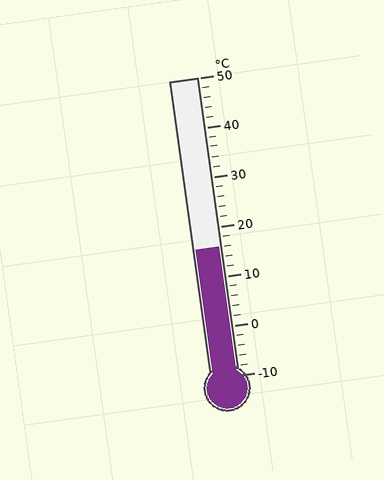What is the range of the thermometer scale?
The thermometer scale ranges from -10°C to 50°C.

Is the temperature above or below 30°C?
The temperature is below 30°C.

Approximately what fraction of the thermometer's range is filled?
The thermometer is filled to approximately 45% of its range.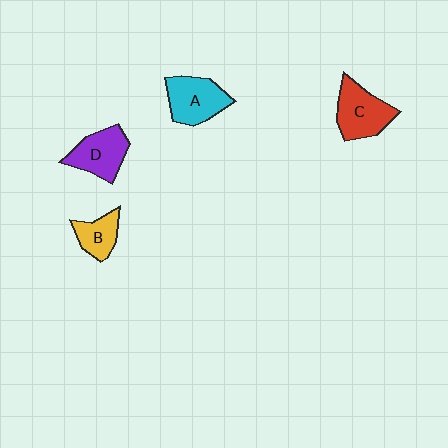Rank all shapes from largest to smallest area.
From largest to smallest: C (red), A (cyan), D (purple), B (yellow).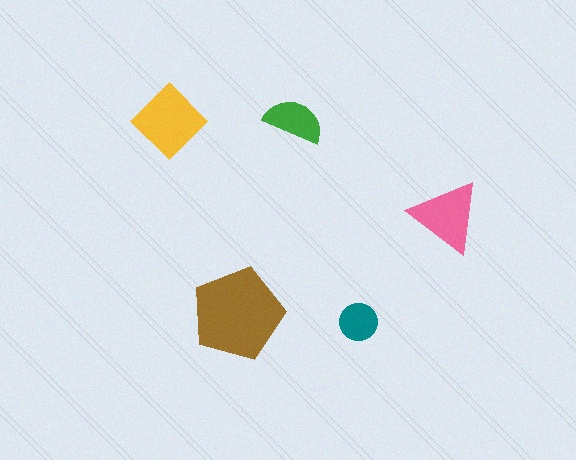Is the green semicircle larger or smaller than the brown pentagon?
Smaller.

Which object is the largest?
The brown pentagon.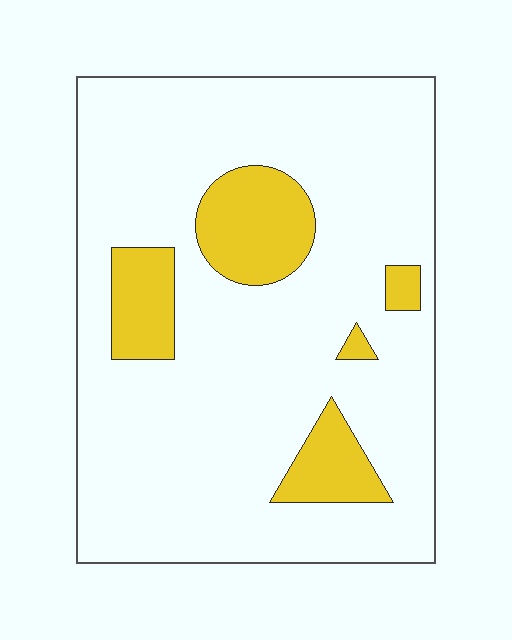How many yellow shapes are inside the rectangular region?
5.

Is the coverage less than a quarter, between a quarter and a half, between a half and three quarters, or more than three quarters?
Less than a quarter.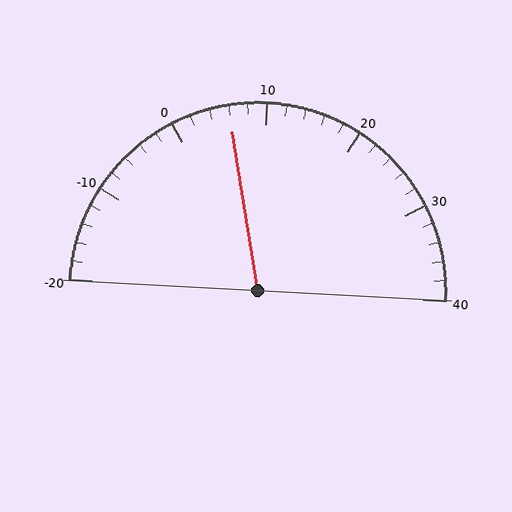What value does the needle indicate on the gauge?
The needle indicates approximately 6.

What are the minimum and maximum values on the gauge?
The gauge ranges from -20 to 40.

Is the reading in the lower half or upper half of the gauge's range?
The reading is in the lower half of the range (-20 to 40).